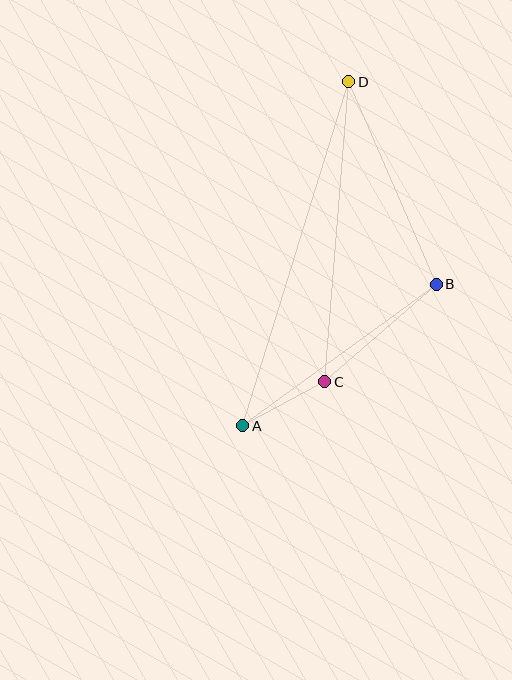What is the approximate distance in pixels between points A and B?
The distance between A and B is approximately 240 pixels.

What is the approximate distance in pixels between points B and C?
The distance between B and C is approximately 148 pixels.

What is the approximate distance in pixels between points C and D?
The distance between C and D is approximately 301 pixels.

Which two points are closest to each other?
Points A and C are closest to each other.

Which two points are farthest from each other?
Points A and D are farthest from each other.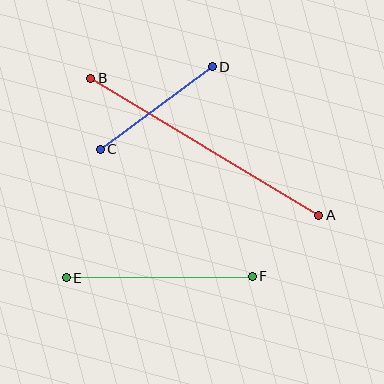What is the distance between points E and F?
The distance is approximately 186 pixels.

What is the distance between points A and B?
The distance is approximately 266 pixels.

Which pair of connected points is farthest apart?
Points A and B are farthest apart.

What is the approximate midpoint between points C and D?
The midpoint is at approximately (156, 108) pixels.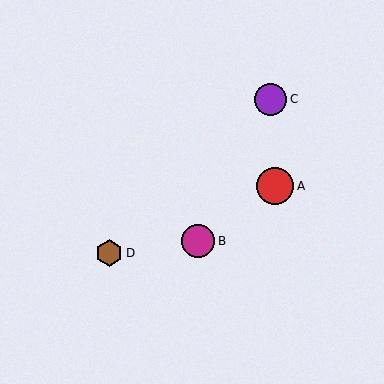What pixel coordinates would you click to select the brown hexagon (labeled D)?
Click at (109, 253) to select the brown hexagon D.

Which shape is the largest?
The red circle (labeled A) is the largest.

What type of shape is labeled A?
Shape A is a red circle.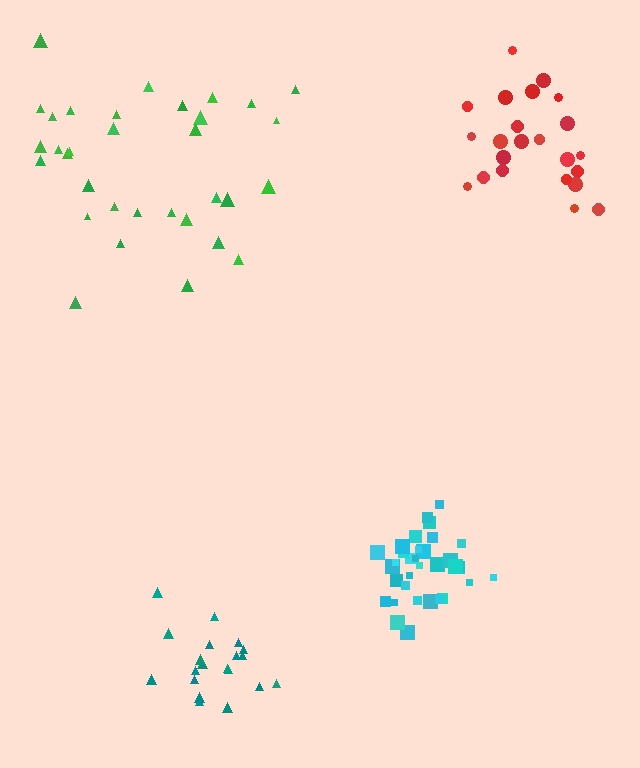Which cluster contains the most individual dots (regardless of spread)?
Cyan (34).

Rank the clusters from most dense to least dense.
cyan, red, teal, green.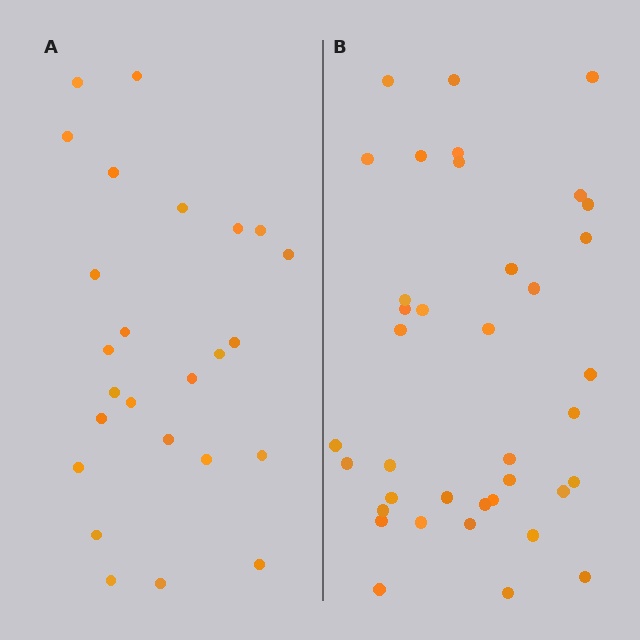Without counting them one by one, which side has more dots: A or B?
Region B (the right region) has more dots.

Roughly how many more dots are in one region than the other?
Region B has approximately 15 more dots than region A.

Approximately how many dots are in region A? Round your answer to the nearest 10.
About 20 dots. (The exact count is 25, which rounds to 20.)